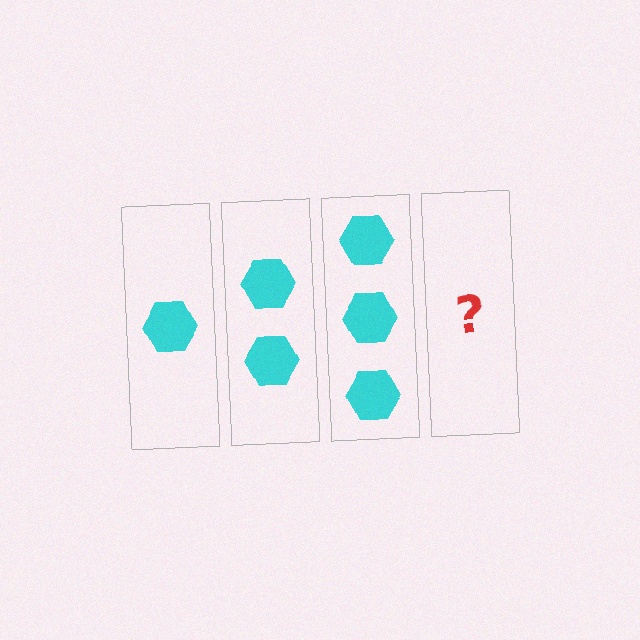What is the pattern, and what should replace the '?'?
The pattern is that each step adds one more hexagon. The '?' should be 4 hexagons.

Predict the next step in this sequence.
The next step is 4 hexagons.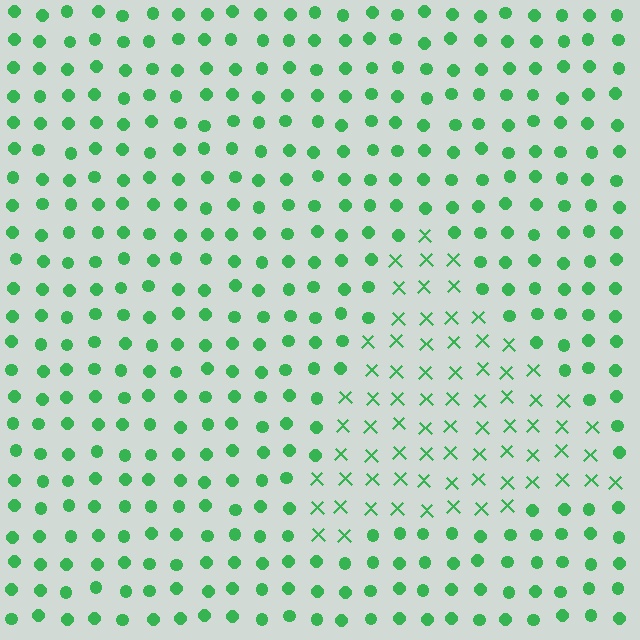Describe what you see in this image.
The image is filled with small green elements arranged in a uniform grid. A triangle-shaped region contains X marks, while the surrounding area contains circles. The boundary is defined purely by the change in element shape.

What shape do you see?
I see a triangle.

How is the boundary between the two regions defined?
The boundary is defined by a change in element shape: X marks inside vs. circles outside. All elements share the same color and spacing.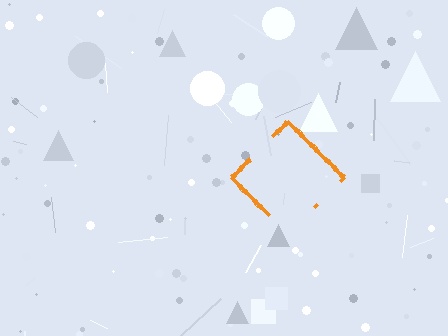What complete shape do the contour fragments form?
The contour fragments form a diamond.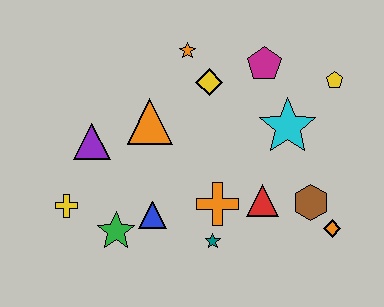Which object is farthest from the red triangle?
The yellow cross is farthest from the red triangle.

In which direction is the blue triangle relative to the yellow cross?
The blue triangle is to the right of the yellow cross.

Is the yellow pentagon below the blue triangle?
No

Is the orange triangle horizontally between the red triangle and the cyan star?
No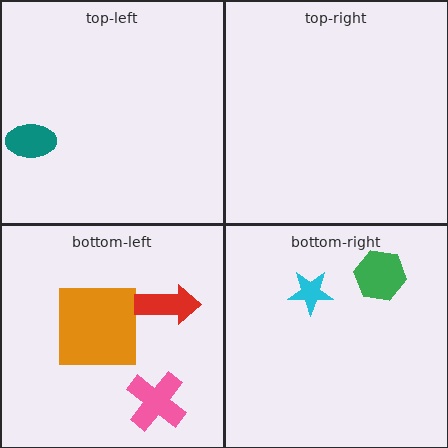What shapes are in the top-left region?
The teal ellipse.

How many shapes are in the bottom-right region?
2.